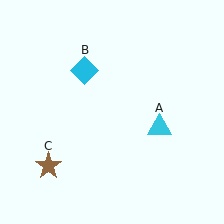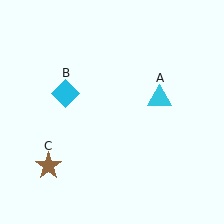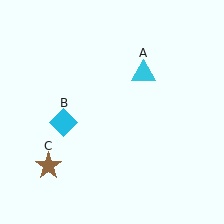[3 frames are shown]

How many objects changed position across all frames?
2 objects changed position: cyan triangle (object A), cyan diamond (object B).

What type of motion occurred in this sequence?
The cyan triangle (object A), cyan diamond (object B) rotated counterclockwise around the center of the scene.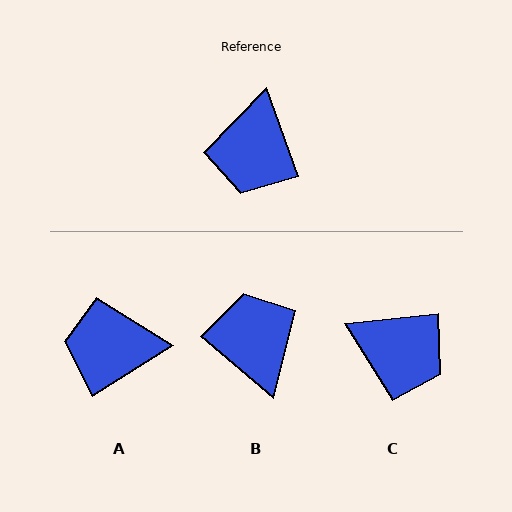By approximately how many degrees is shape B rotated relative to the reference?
Approximately 150 degrees clockwise.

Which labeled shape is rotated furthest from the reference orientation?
B, about 150 degrees away.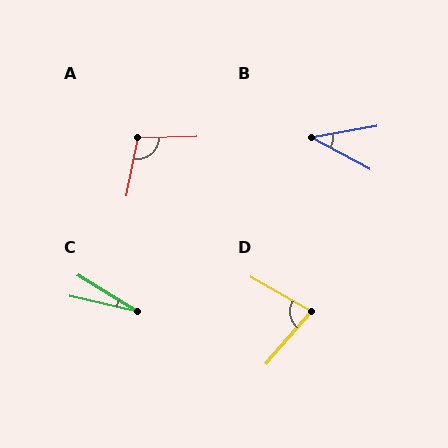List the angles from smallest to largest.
C (18°), B (38°), D (79°), A (102°).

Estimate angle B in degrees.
Approximately 38 degrees.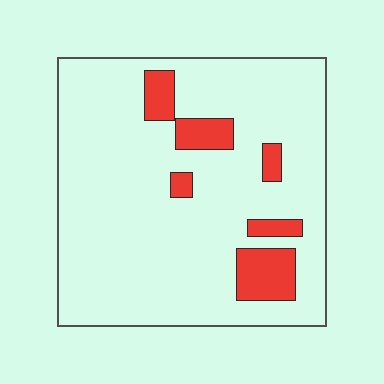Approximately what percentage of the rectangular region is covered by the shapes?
Approximately 10%.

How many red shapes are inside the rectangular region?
6.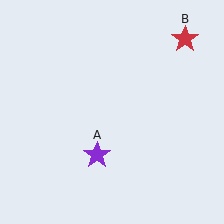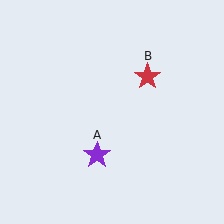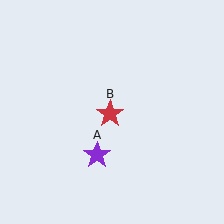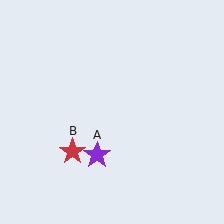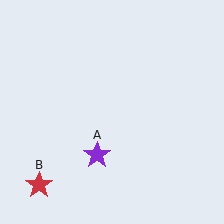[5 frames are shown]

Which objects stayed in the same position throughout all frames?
Purple star (object A) remained stationary.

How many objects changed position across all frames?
1 object changed position: red star (object B).